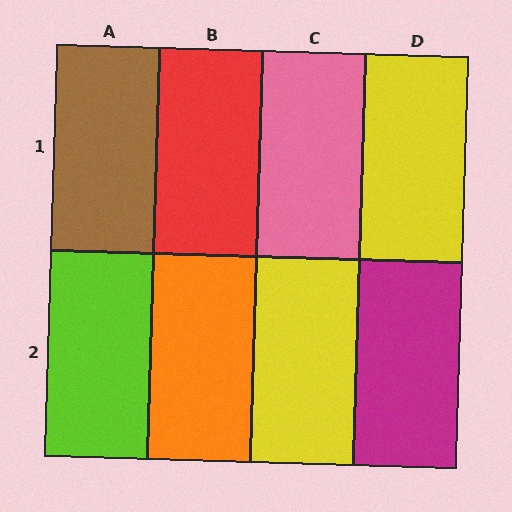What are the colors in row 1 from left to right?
Brown, red, pink, yellow.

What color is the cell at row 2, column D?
Magenta.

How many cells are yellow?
2 cells are yellow.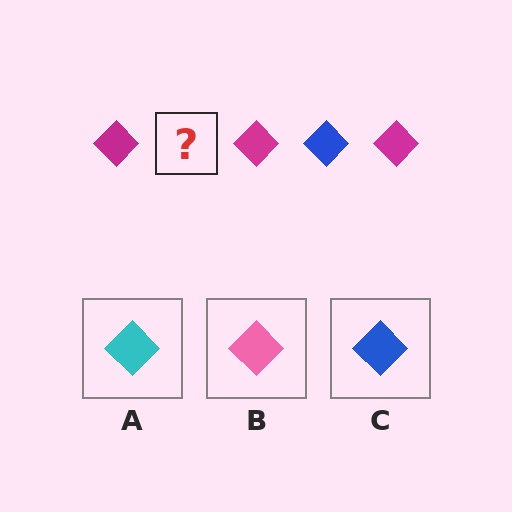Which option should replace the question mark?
Option C.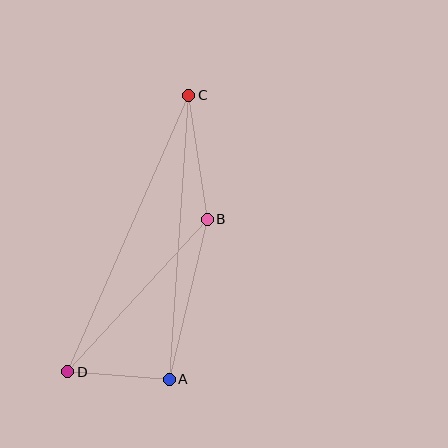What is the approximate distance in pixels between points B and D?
The distance between B and D is approximately 207 pixels.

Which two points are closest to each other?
Points A and D are closest to each other.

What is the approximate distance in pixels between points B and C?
The distance between B and C is approximately 125 pixels.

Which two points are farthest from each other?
Points C and D are farthest from each other.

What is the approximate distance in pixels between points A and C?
The distance between A and C is approximately 284 pixels.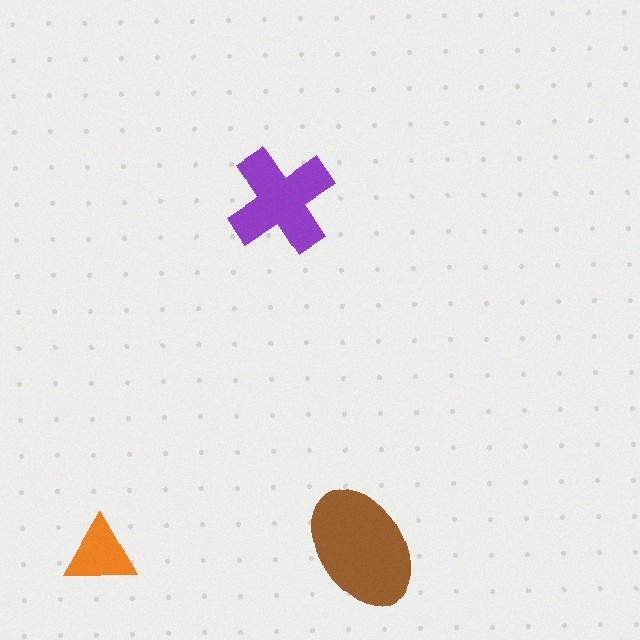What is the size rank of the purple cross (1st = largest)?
2nd.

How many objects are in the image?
There are 3 objects in the image.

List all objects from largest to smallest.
The brown ellipse, the purple cross, the orange triangle.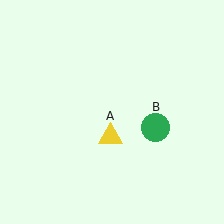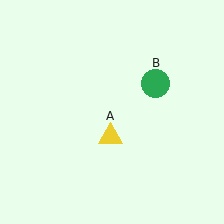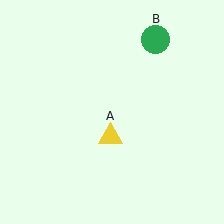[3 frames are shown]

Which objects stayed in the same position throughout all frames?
Yellow triangle (object A) remained stationary.